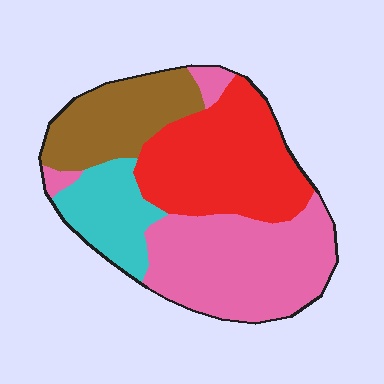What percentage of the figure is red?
Red covers about 30% of the figure.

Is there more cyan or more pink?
Pink.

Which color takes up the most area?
Pink, at roughly 35%.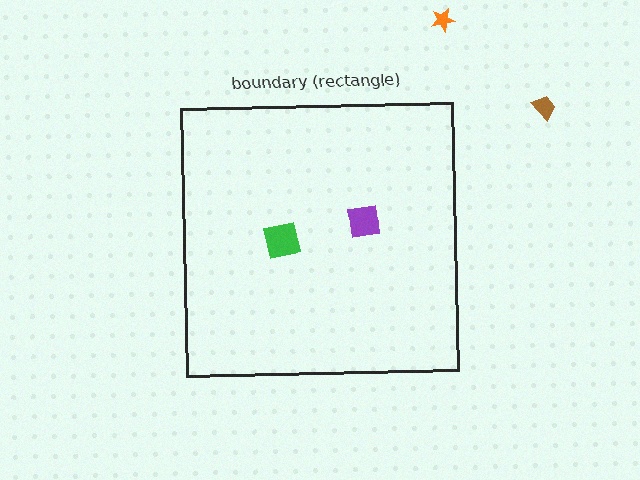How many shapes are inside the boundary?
2 inside, 2 outside.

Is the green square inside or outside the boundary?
Inside.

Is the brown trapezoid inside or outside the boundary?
Outside.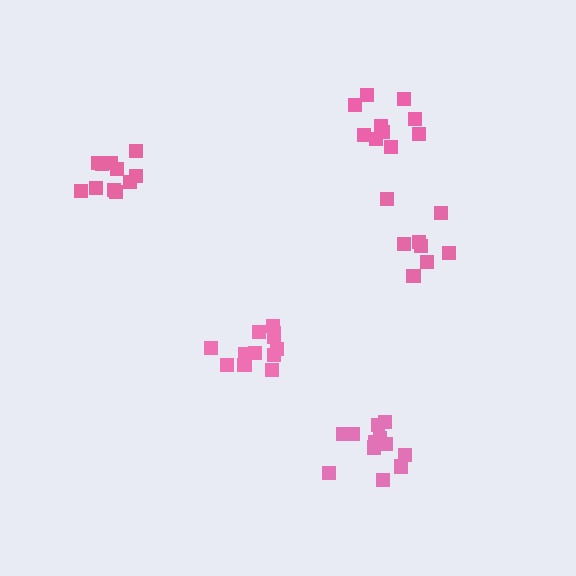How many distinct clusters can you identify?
There are 5 distinct clusters.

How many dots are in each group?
Group 1: 12 dots, Group 2: 8 dots, Group 3: 12 dots, Group 4: 11 dots, Group 5: 10 dots (53 total).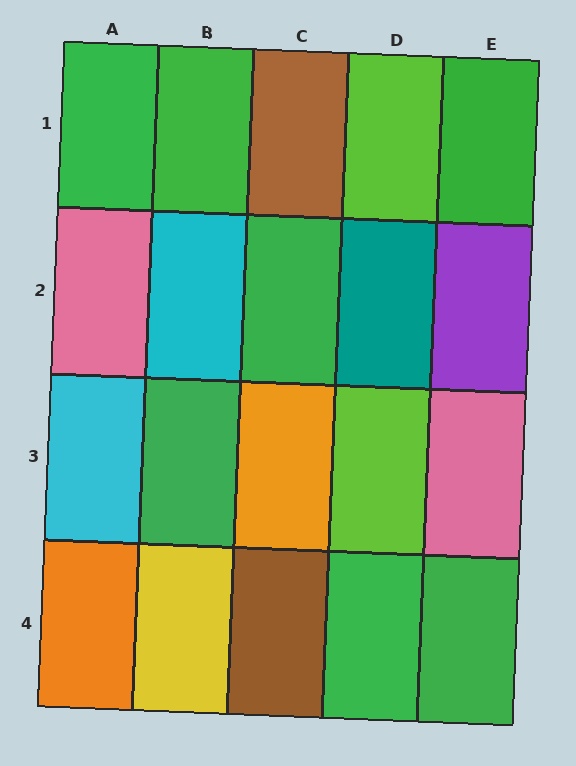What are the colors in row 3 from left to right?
Cyan, green, orange, lime, pink.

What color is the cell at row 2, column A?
Pink.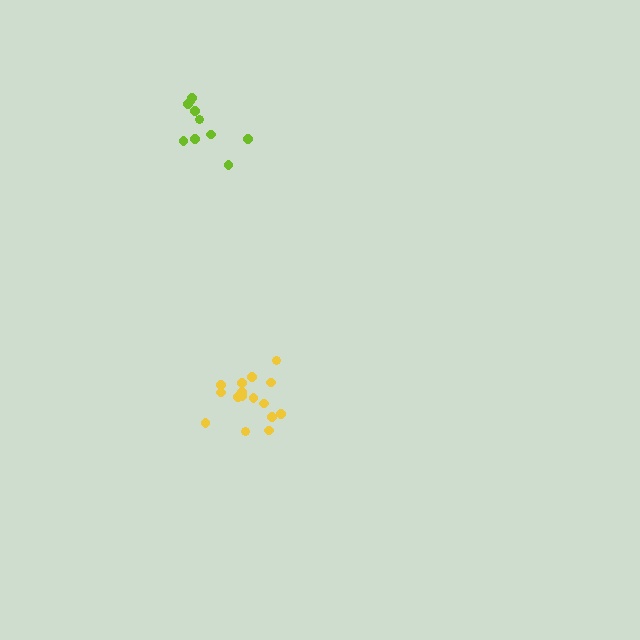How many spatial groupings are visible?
There are 2 spatial groupings.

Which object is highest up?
The lime cluster is topmost.